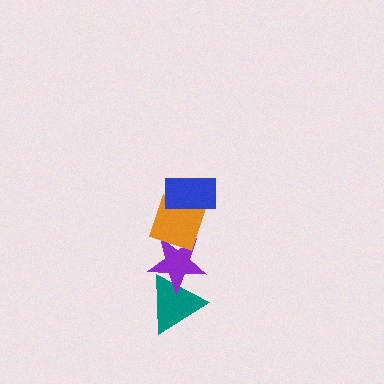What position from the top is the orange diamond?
The orange diamond is 2nd from the top.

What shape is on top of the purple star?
The orange diamond is on top of the purple star.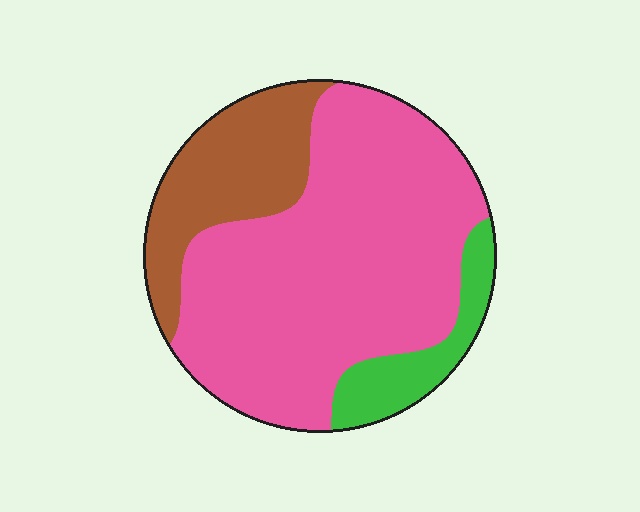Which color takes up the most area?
Pink, at roughly 65%.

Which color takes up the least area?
Green, at roughly 10%.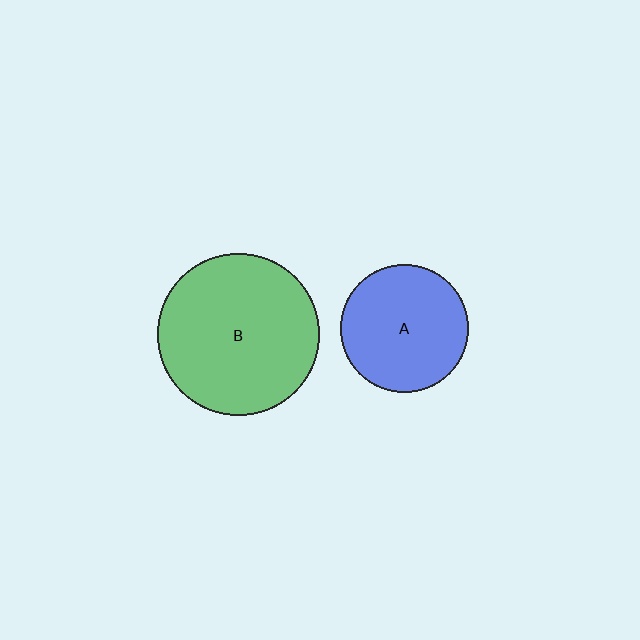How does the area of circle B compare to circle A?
Approximately 1.6 times.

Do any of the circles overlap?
No, none of the circles overlap.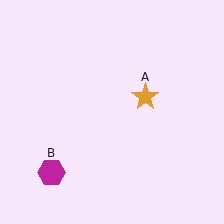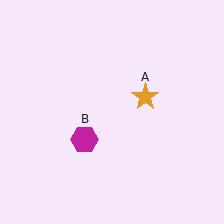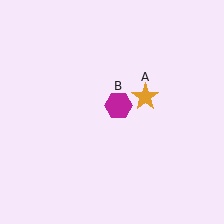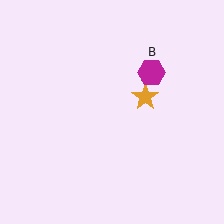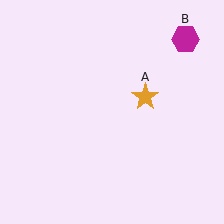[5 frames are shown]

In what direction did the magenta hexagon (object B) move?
The magenta hexagon (object B) moved up and to the right.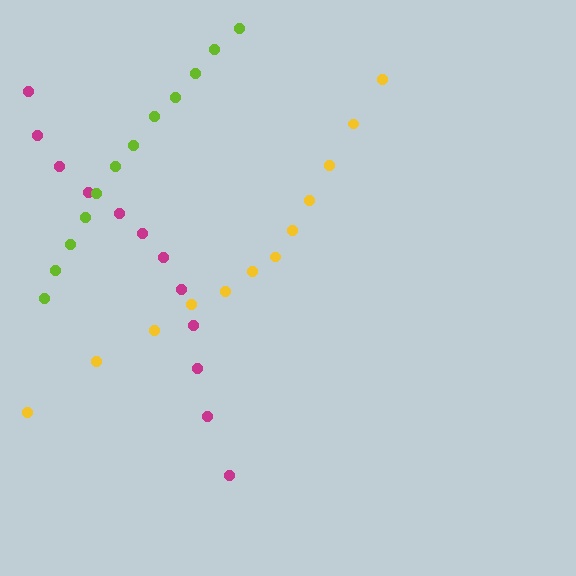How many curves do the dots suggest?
There are 3 distinct paths.